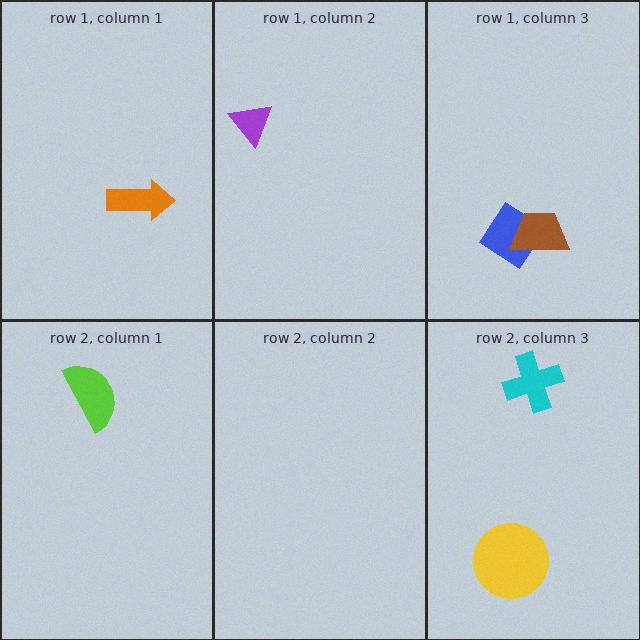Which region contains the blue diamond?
The row 1, column 3 region.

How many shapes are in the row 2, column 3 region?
2.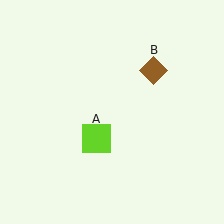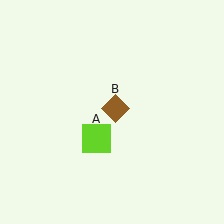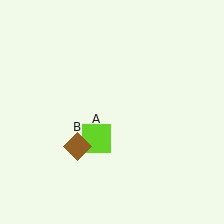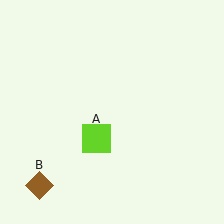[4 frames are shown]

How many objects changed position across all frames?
1 object changed position: brown diamond (object B).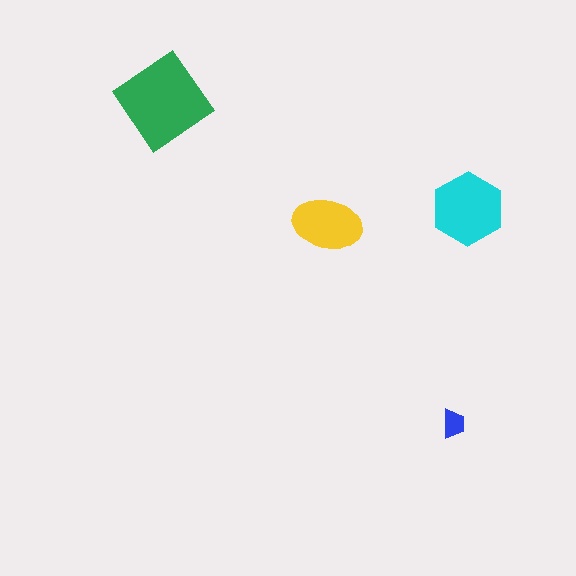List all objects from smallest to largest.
The blue trapezoid, the yellow ellipse, the cyan hexagon, the green diamond.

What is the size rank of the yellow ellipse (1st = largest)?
3rd.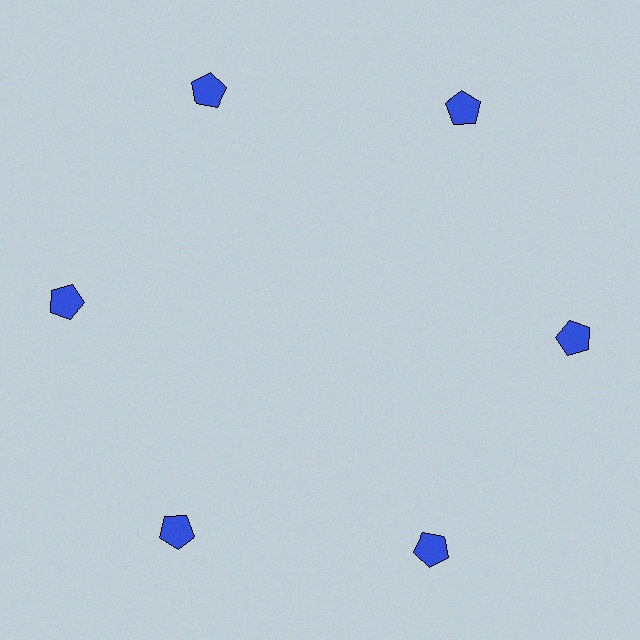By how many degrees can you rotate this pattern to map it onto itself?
The pattern maps onto itself every 60 degrees of rotation.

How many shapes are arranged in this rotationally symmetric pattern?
There are 6 shapes, arranged in 6 groups of 1.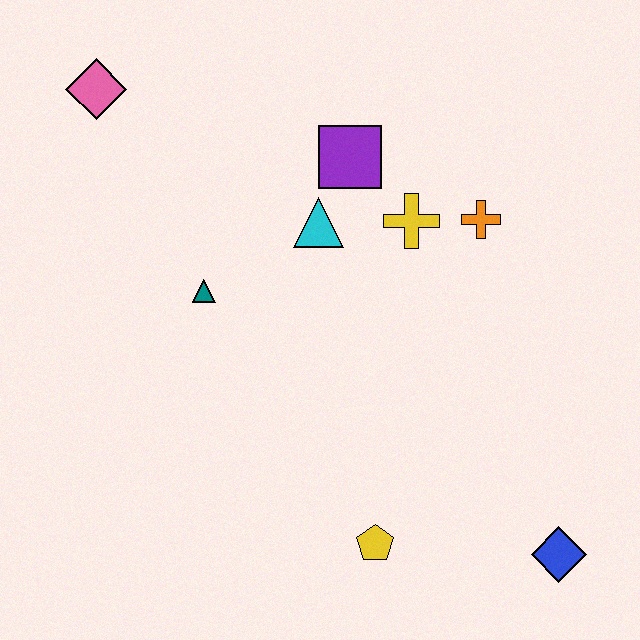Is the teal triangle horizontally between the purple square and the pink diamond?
Yes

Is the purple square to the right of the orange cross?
No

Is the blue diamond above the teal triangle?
No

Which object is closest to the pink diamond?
The teal triangle is closest to the pink diamond.